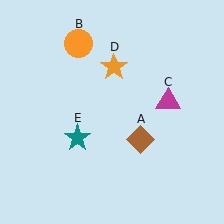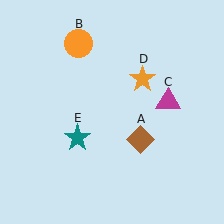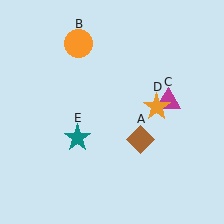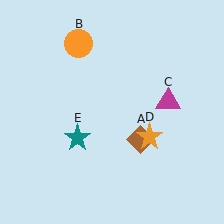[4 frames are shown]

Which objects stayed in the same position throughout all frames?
Brown diamond (object A) and orange circle (object B) and magenta triangle (object C) and teal star (object E) remained stationary.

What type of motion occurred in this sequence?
The orange star (object D) rotated clockwise around the center of the scene.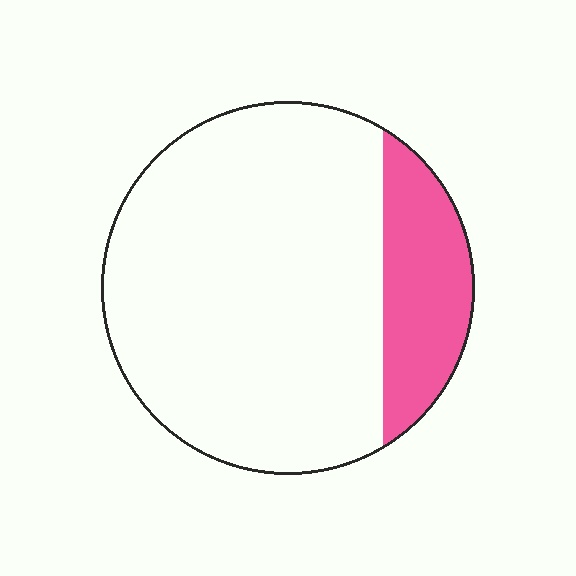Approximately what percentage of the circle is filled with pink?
Approximately 20%.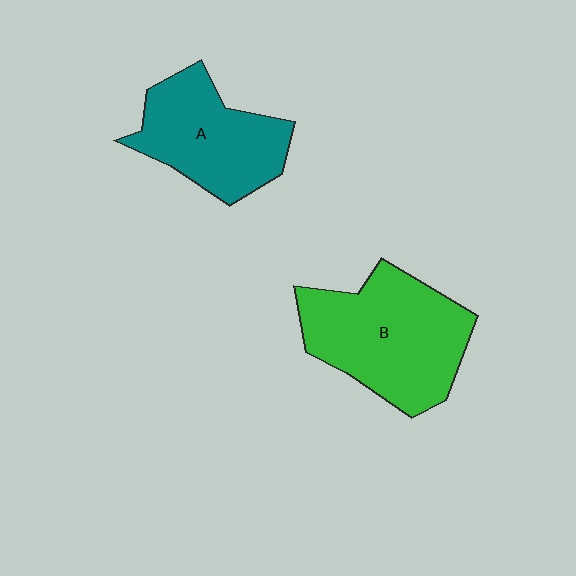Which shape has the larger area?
Shape B (green).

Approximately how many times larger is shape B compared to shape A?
Approximately 1.3 times.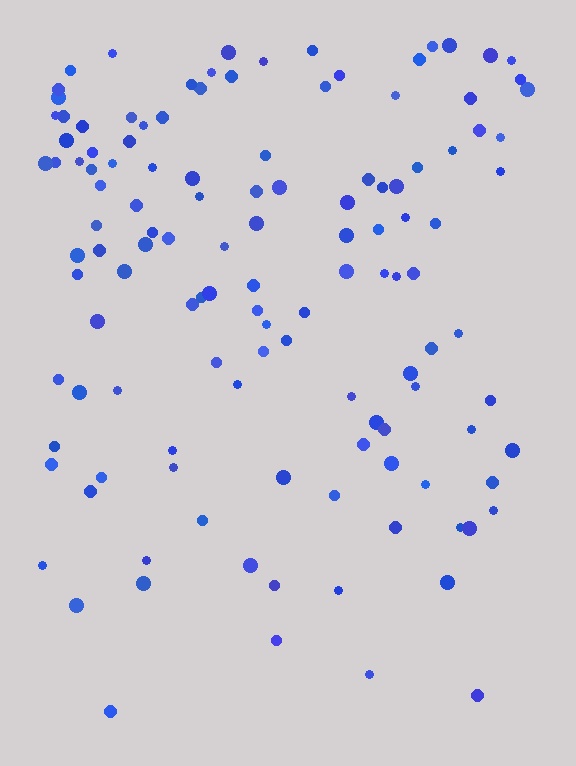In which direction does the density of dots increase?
From bottom to top, with the top side densest.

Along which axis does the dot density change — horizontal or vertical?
Vertical.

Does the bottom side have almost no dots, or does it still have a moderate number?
Still a moderate number, just noticeably fewer than the top.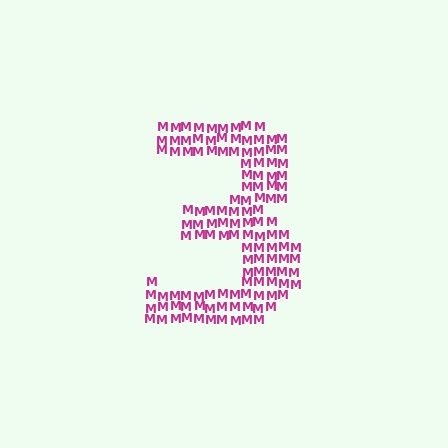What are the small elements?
The small elements are letter M's.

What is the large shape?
The large shape is the digit 3.